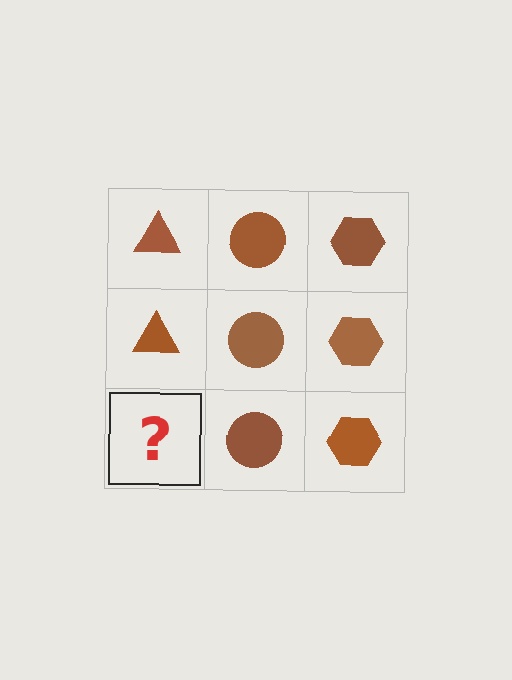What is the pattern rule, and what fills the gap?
The rule is that each column has a consistent shape. The gap should be filled with a brown triangle.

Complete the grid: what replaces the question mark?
The question mark should be replaced with a brown triangle.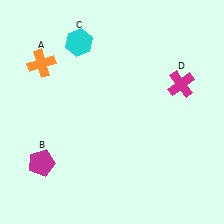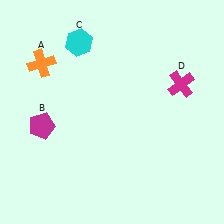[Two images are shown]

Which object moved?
The magenta pentagon (B) moved up.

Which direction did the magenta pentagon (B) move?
The magenta pentagon (B) moved up.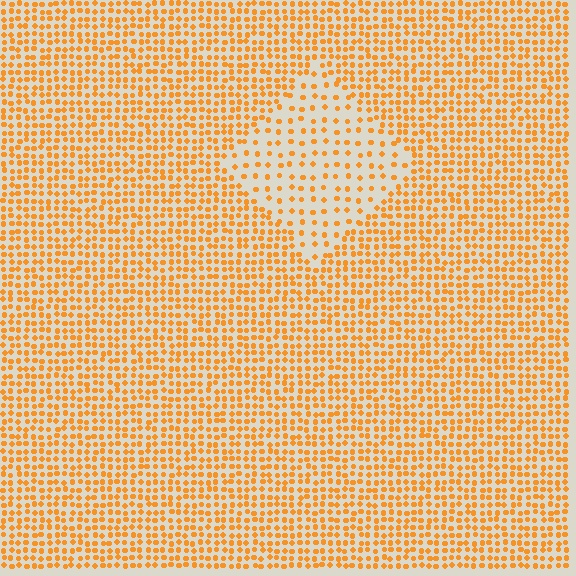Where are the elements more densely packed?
The elements are more densely packed outside the diamond boundary.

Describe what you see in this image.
The image contains small orange elements arranged at two different densities. A diamond-shaped region is visible where the elements are less densely packed than the surrounding area.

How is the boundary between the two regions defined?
The boundary is defined by a change in element density (approximately 2.3x ratio). All elements are the same color, size, and shape.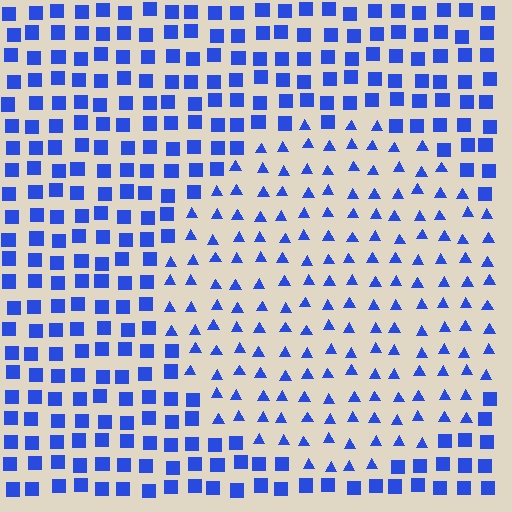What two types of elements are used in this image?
The image uses triangles inside the circle region and squares outside it.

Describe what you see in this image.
The image is filled with small blue elements arranged in a uniform grid. A circle-shaped region contains triangles, while the surrounding area contains squares. The boundary is defined purely by the change in element shape.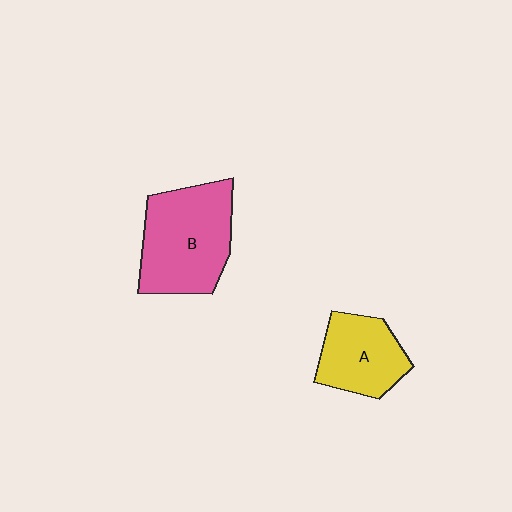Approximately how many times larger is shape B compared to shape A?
Approximately 1.5 times.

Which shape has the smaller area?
Shape A (yellow).